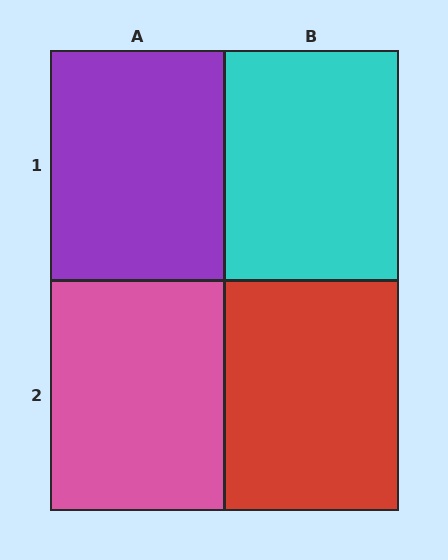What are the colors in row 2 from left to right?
Pink, red.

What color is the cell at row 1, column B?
Cyan.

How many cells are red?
1 cell is red.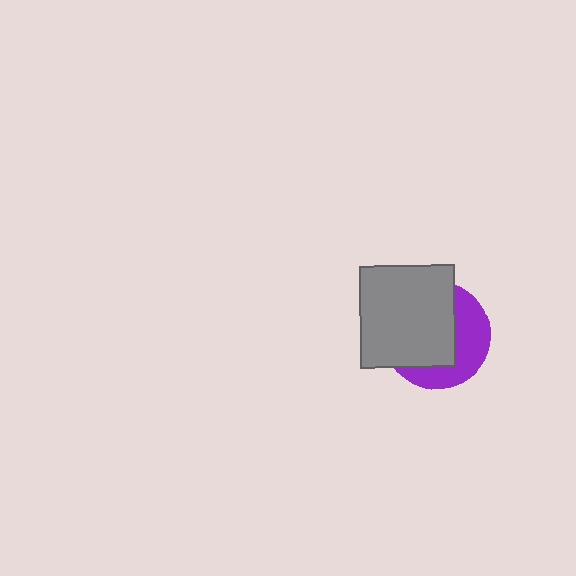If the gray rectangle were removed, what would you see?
You would see the complete purple circle.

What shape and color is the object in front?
The object in front is a gray rectangle.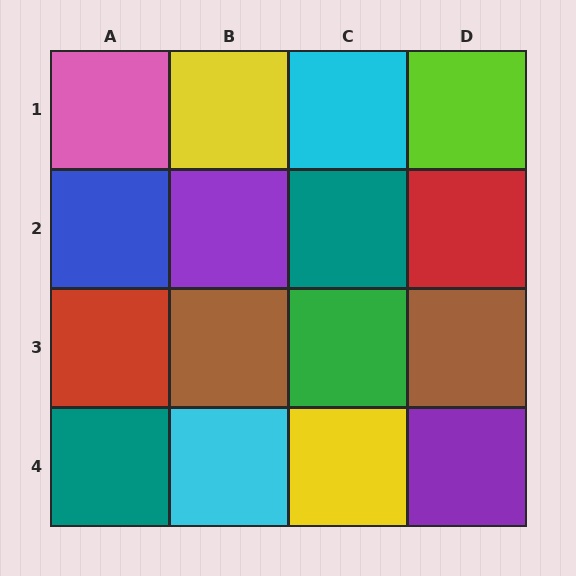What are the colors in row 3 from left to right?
Red, brown, green, brown.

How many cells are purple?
2 cells are purple.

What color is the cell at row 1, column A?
Pink.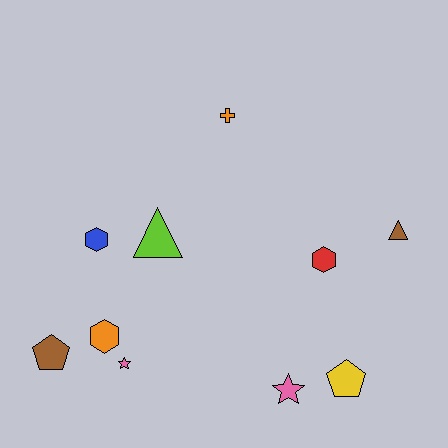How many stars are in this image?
There are 2 stars.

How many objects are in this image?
There are 10 objects.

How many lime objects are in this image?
There is 1 lime object.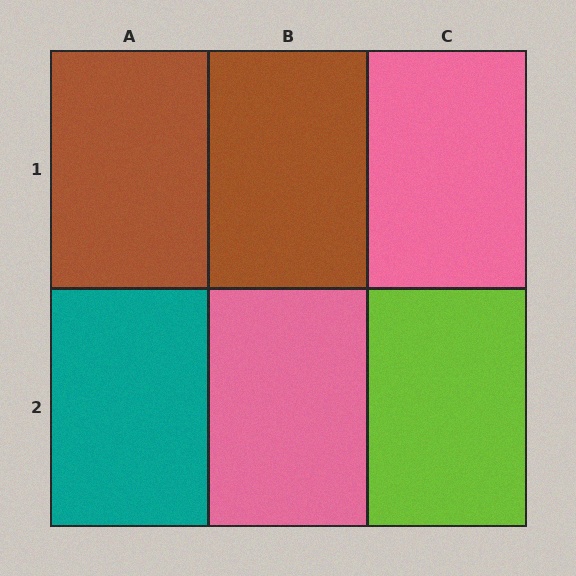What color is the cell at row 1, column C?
Pink.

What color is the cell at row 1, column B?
Brown.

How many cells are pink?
2 cells are pink.